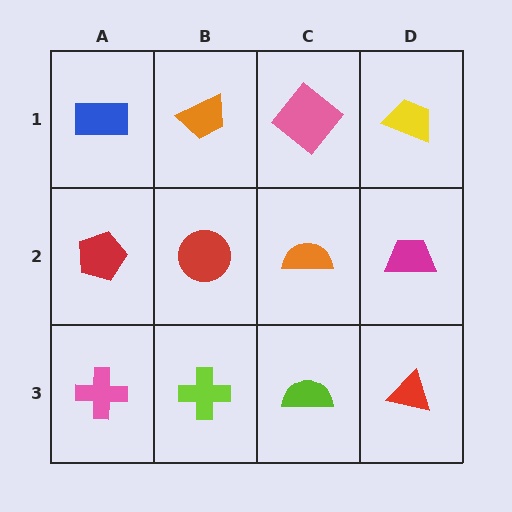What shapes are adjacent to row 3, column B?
A red circle (row 2, column B), a pink cross (row 3, column A), a lime semicircle (row 3, column C).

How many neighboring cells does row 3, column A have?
2.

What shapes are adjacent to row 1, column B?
A red circle (row 2, column B), a blue rectangle (row 1, column A), a pink diamond (row 1, column C).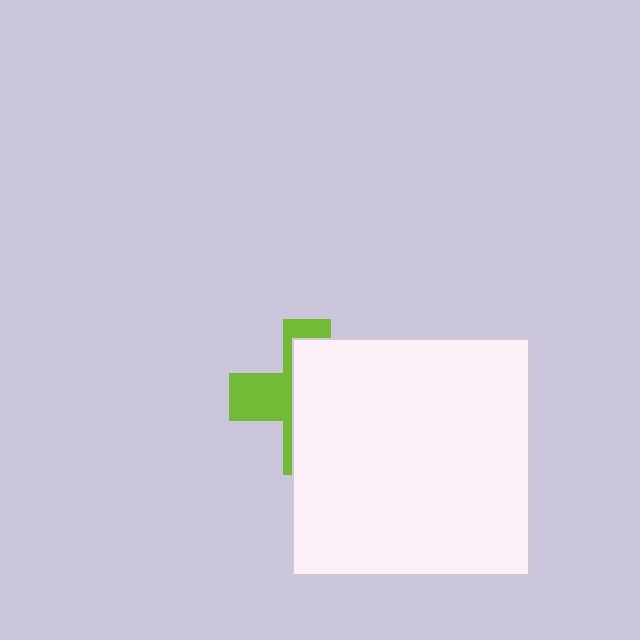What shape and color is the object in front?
The object in front is a white square.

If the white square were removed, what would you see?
You would see the complete lime cross.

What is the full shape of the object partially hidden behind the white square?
The partially hidden object is a lime cross.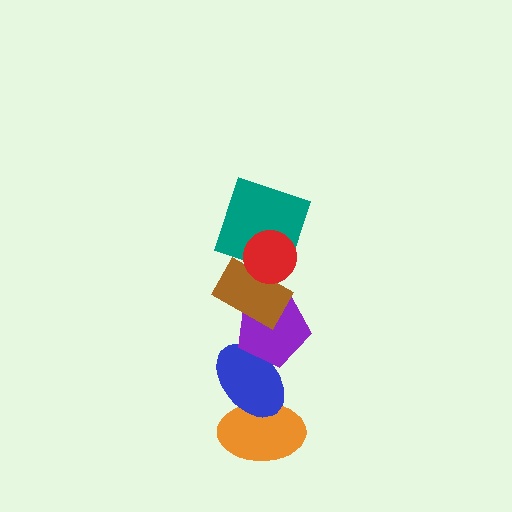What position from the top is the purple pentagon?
The purple pentagon is 4th from the top.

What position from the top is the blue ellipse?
The blue ellipse is 5th from the top.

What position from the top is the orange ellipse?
The orange ellipse is 6th from the top.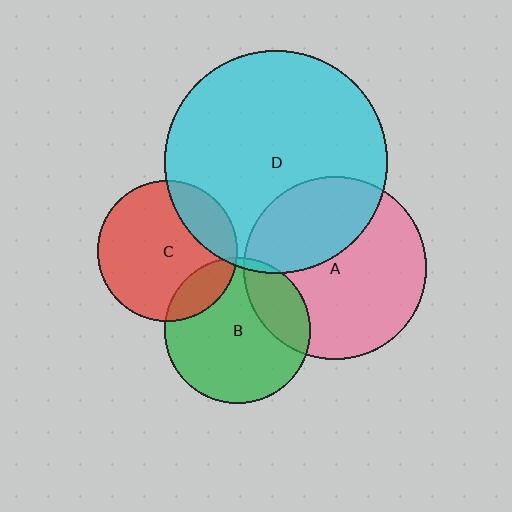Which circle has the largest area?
Circle D (cyan).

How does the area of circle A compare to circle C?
Approximately 1.7 times.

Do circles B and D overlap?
Yes.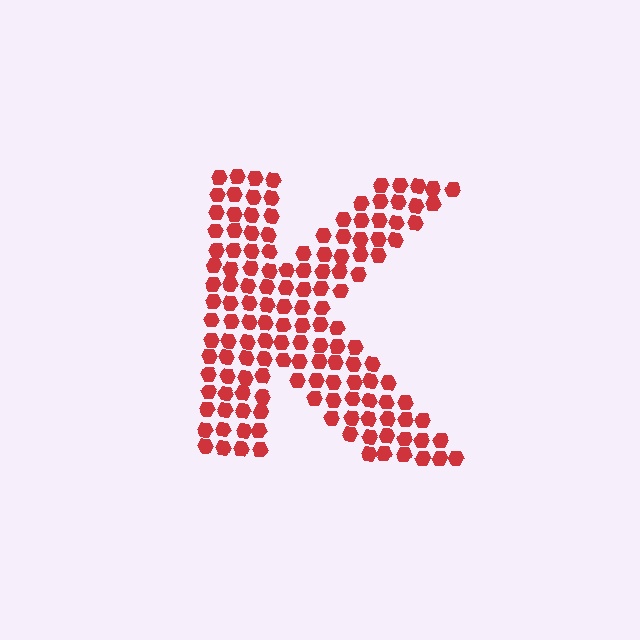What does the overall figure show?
The overall figure shows the letter K.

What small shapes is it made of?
It is made of small hexagons.